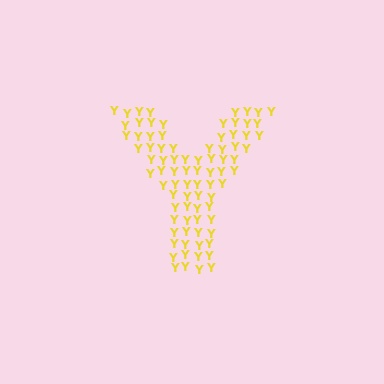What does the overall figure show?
The overall figure shows the letter Y.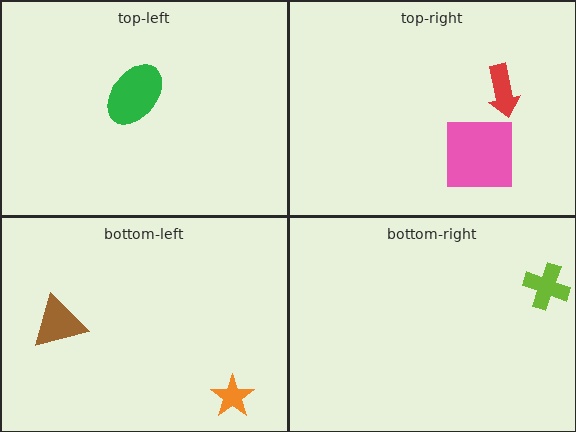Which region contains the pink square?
The top-right region.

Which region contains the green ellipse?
The top-left region.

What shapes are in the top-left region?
The green ellipse.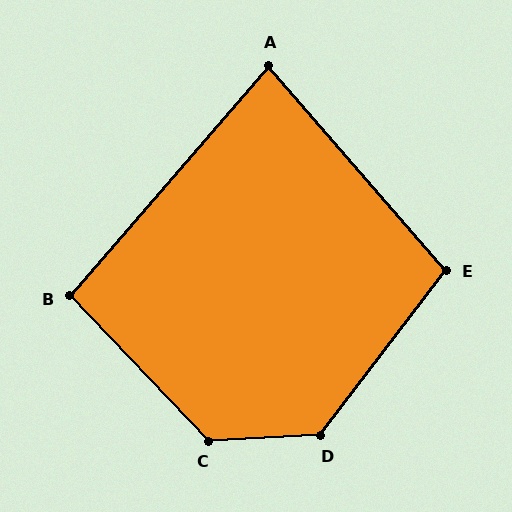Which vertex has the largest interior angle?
C, at approximately 131 degrees.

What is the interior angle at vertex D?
Approximately 130 degrees (obtuse).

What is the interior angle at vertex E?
Approximately 102 degrees (obtuse).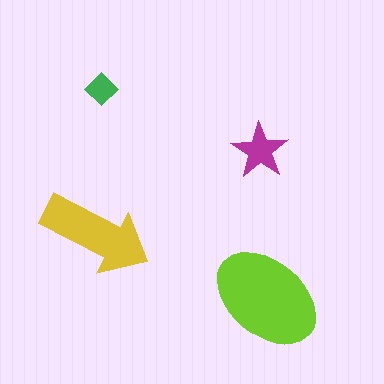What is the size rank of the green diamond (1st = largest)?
4th.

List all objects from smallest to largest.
The green diamond, the magenta star, the yellow arrow, the lime ellipse.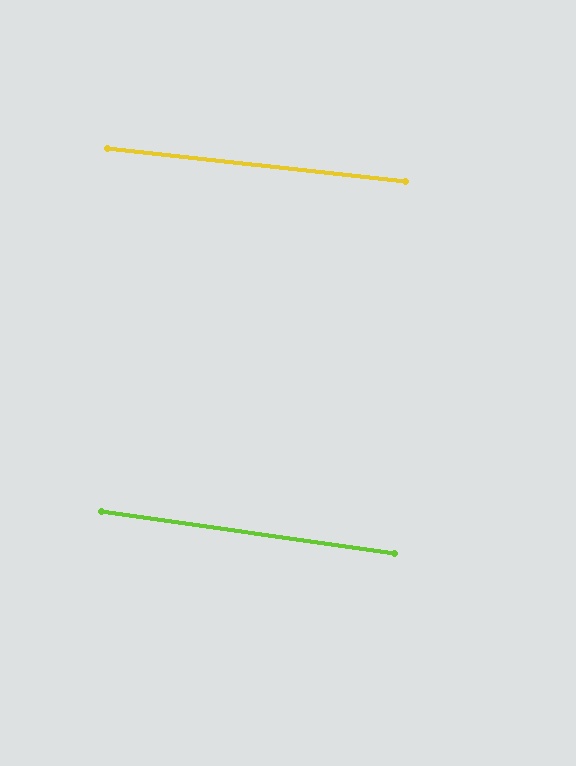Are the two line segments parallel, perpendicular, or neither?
Parallel — their directions differ by only 1.6°.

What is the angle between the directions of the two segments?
Approximately 2 degrees.